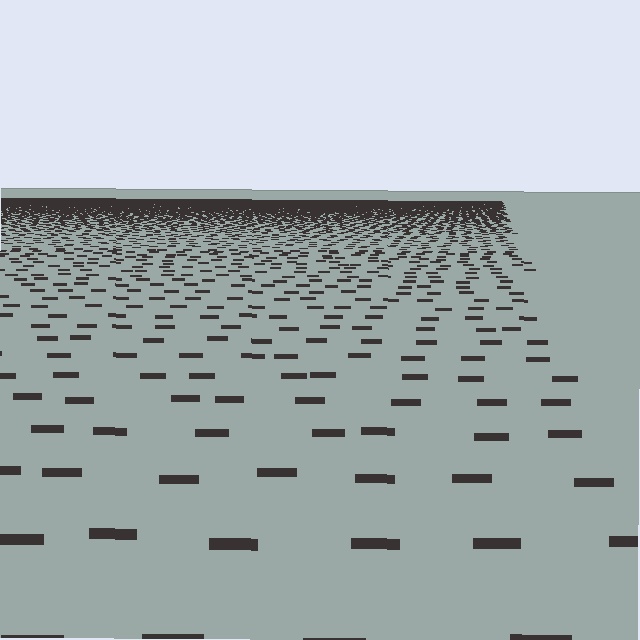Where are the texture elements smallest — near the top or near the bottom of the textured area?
Near the top.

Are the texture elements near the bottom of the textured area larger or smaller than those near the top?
Larger. Near the bottom, elements are closer to the viewer and appear at a bigger on-screen size.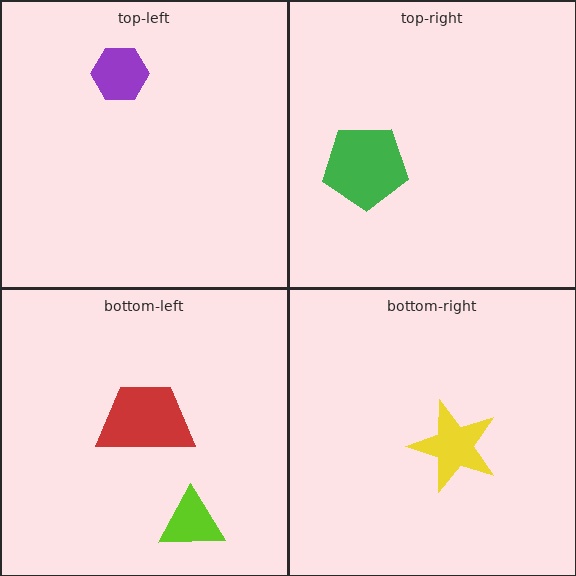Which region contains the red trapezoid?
The bottom-left region.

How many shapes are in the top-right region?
1.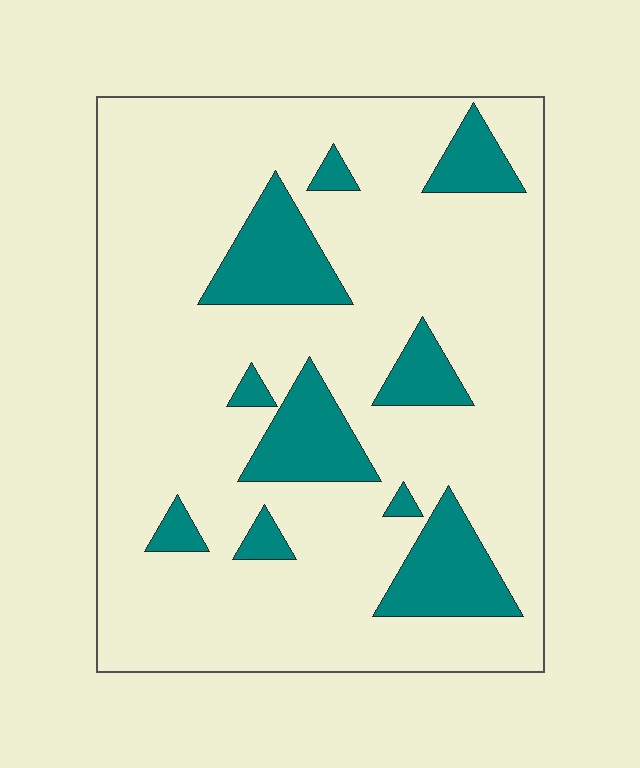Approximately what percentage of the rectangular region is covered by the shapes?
Approximately 20%.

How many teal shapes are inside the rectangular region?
10.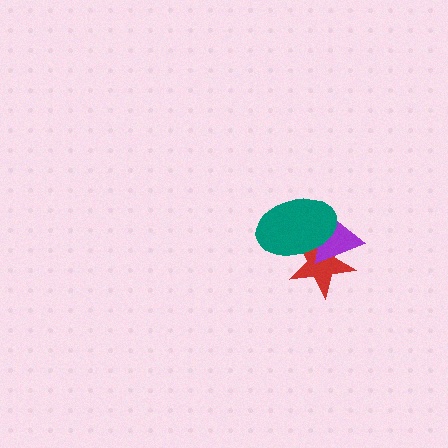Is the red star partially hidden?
Yes, it is partially covered by another shape.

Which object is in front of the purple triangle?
The teal ellipse is in front of the purple triangle.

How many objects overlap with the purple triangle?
2 objects overlap with the purple triangle.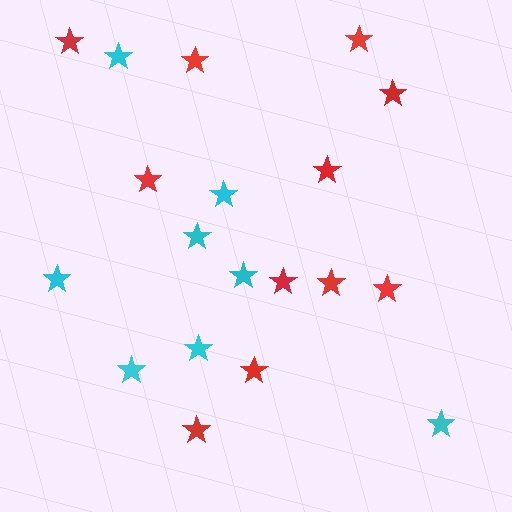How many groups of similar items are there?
There are 2 groups: one group of red stars (11) and one group of cyan stars (8).